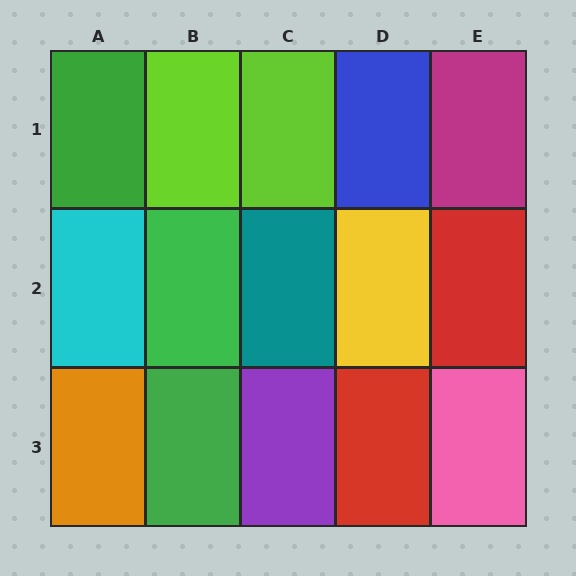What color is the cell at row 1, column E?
Magenta.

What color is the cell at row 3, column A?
Orange.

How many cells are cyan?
1 cell is cyan.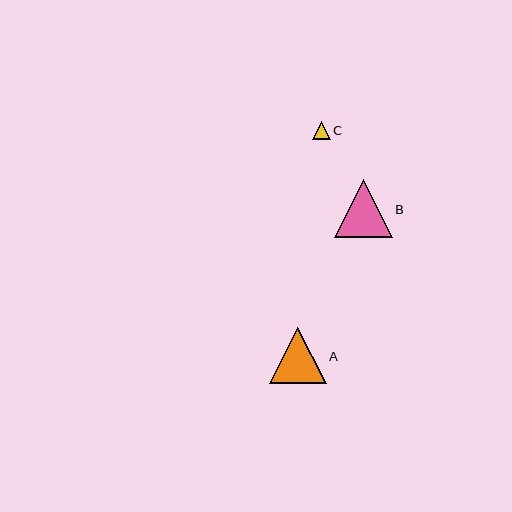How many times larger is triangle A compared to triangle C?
Triangle A is approximately 3.2 times the size of triangle C.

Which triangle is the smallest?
Triangle C is the smallest with a size of approximately 18 pixels.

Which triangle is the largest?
Triangle B is the largest with a size of approximately 58 pixels.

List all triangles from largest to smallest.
From largest to smallest: B, A, C.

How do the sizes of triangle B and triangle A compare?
Triangle B and triangle A are approximately the same size.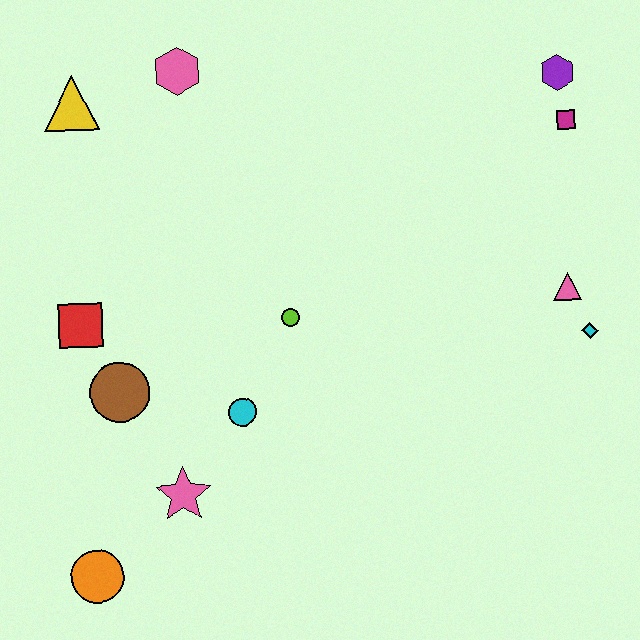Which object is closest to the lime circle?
The cyan circle is closest to the lime circle.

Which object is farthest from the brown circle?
The purple hexagon is farthest from the brown circle.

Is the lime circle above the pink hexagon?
No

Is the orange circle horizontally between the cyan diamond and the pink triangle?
No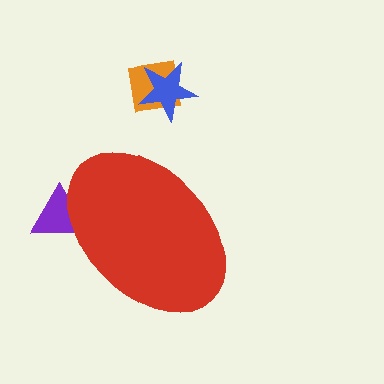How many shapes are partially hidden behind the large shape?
1 shape is partially hidden.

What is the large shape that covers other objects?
A red ellipse.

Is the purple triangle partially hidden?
Yes, the purple triangle is partially hidden behind the red ellipse.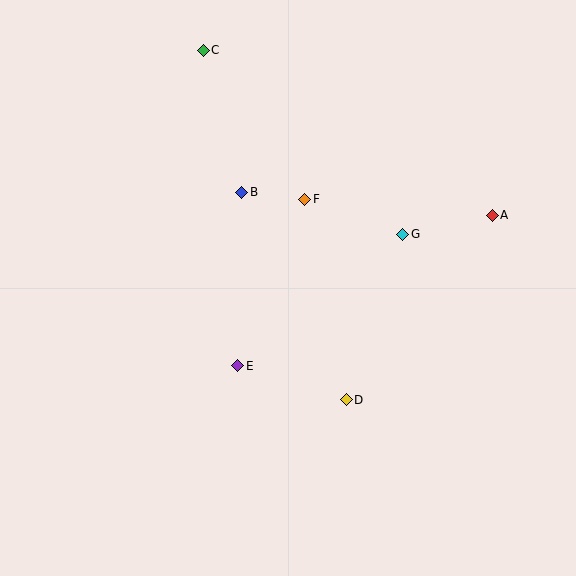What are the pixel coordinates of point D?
Point D is at (346, 400).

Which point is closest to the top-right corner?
Point A is closest to the top-right corner.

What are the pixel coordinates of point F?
Point F is at (305, 199).